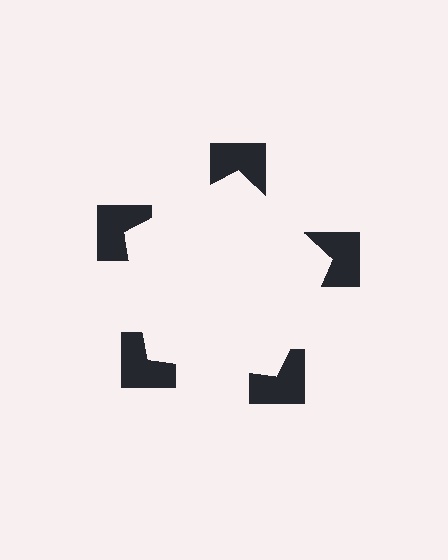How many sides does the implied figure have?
5 sides.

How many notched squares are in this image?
There are 5 — one at each vertex of the illusory pentagon.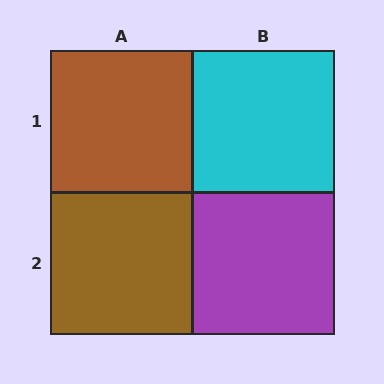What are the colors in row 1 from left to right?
Brown, cyan.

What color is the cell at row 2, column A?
Brown.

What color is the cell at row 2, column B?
Purple.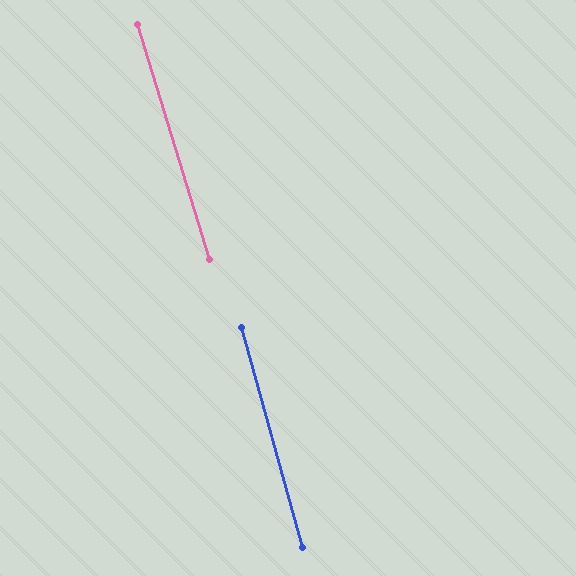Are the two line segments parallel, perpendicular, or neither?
Parallel — their directions differ by only 1.5°.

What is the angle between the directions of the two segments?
Approximately 2 degrees.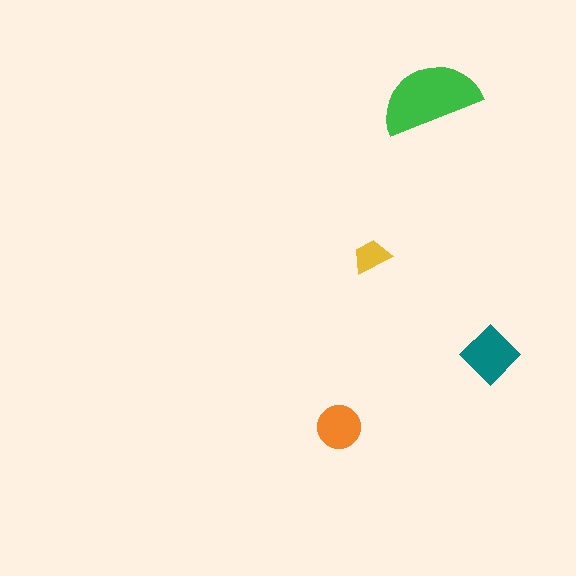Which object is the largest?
The green semicircle.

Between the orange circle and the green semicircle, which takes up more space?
The green semicircle.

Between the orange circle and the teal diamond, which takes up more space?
The teal diamond.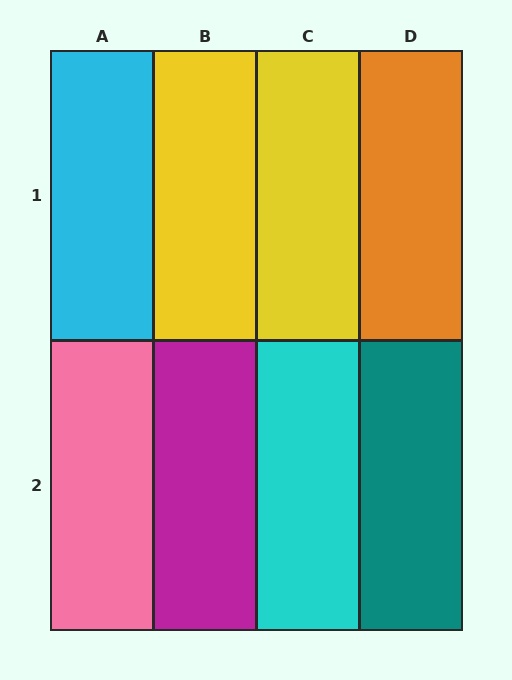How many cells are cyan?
2 cells are cyan.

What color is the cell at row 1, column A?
Cyan.